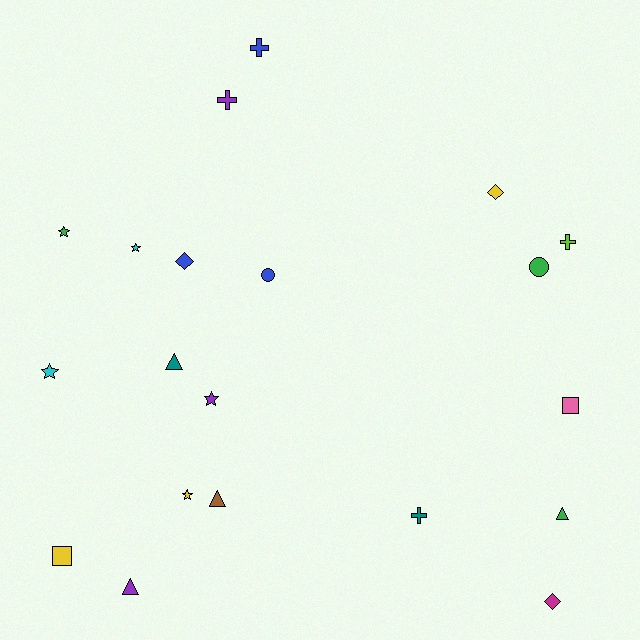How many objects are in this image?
There are 20 objects.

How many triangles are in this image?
There are 4 triangles.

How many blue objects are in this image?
There are 3 blue objects.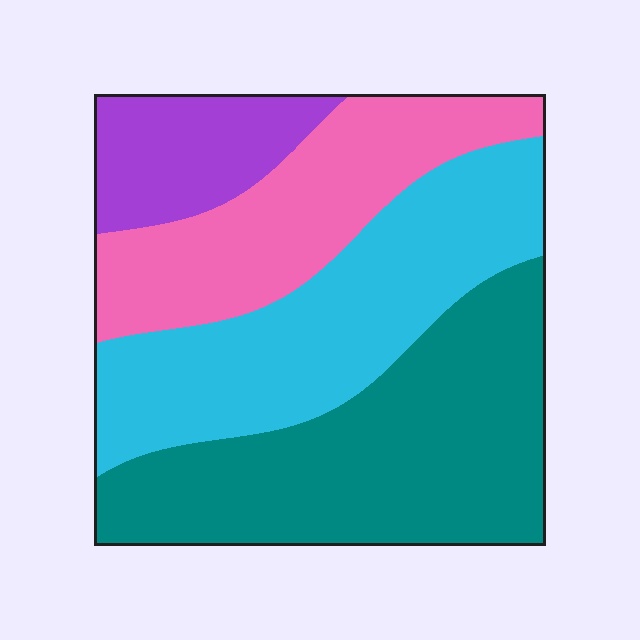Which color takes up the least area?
Purple, at roughly 10%.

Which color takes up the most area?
Teal, at roughly 35%.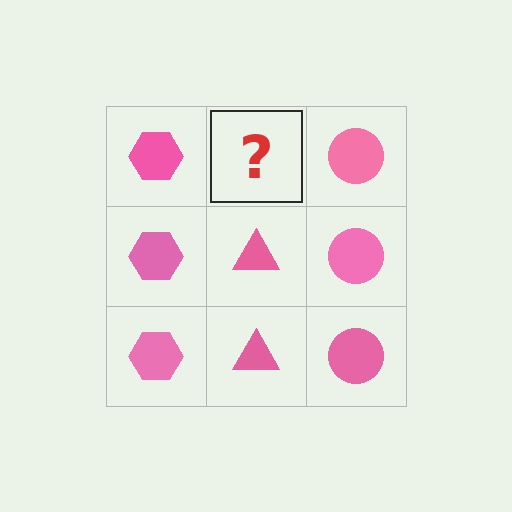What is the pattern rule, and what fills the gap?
The rule is that each column has a consistent shape. The gap should be filled with a pink triangle.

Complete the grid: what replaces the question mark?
The question mark should be replaced with a pink triangle.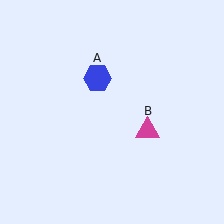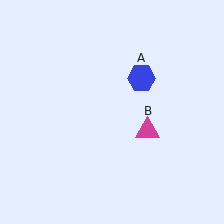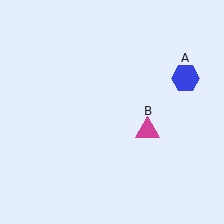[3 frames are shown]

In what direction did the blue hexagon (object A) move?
The blue hexagon (object A) moved right.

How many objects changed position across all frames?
1 object changed position: blue hexagon (object A).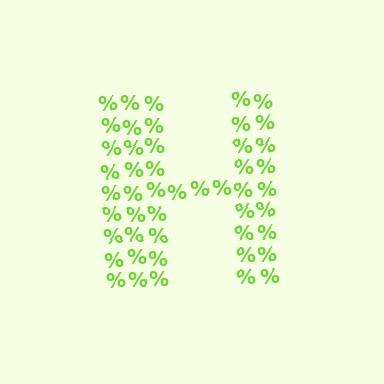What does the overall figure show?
The overall figure shows the letter H.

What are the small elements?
The small elements are percent signs.